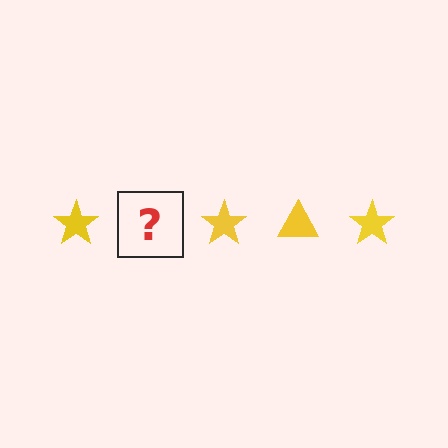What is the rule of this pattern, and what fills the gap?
The rule is that the pattern cycles through star, triangle shapes in yellow. The gap should be filled with a yellow triangle.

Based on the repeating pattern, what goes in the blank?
The blank should be a yellow triangle.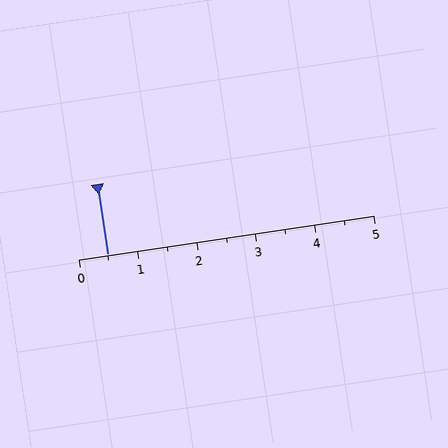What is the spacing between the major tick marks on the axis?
The major ticks are spaced 1 apart.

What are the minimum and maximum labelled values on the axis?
The axis runs from 0 to 5.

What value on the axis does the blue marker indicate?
The marker indicates approximately 0.5.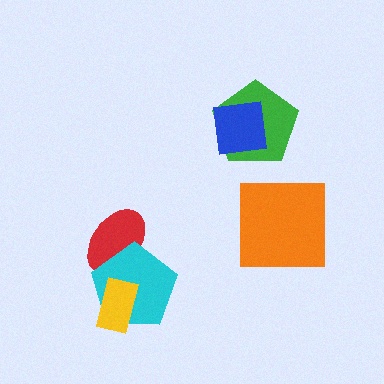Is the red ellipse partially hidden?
Yes, it is partially covered by another shape.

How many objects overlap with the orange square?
0 objects overlap with the orange square.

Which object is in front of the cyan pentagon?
The yellow rectangle is in front of the cyan pentagon.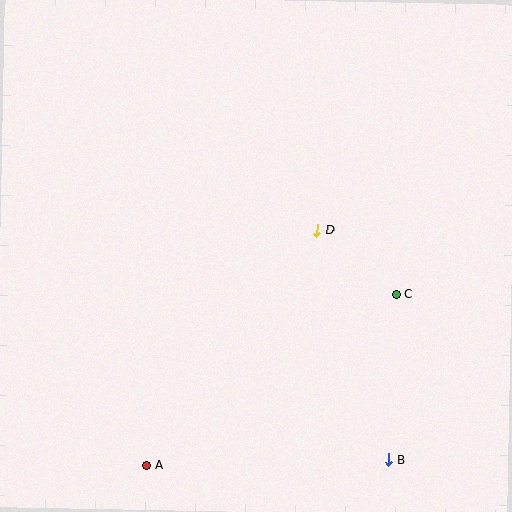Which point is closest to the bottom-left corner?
Point A is closest to the bottom-left corner.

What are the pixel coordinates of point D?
Point D is at (317, 230).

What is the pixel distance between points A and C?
The distance between A and C is 303 pixels.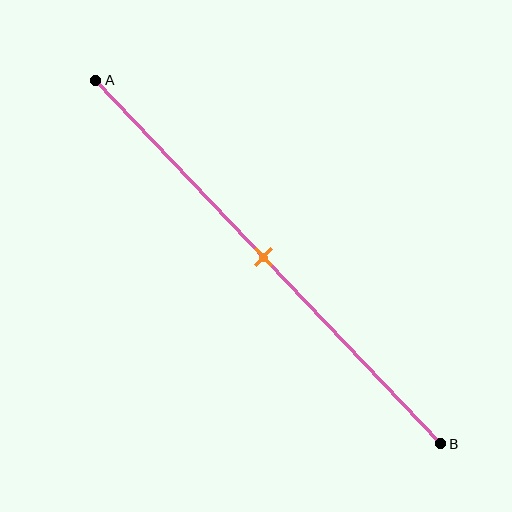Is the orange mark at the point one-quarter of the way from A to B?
No, the mark is at about 50% from A, not at the 25% one-quarter point.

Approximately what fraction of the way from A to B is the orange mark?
The orange mark is approximately 50% of the way from A to B.